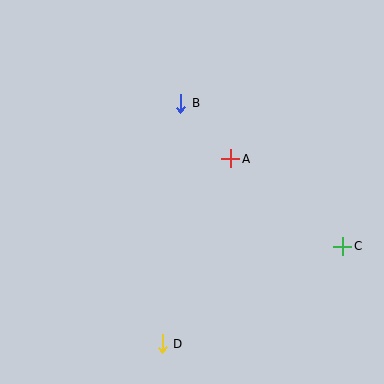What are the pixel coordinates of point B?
Point B is at (181, 103).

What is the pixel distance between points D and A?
The distance between D and A is 197 pixels.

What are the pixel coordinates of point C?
Point C is at (343, 246).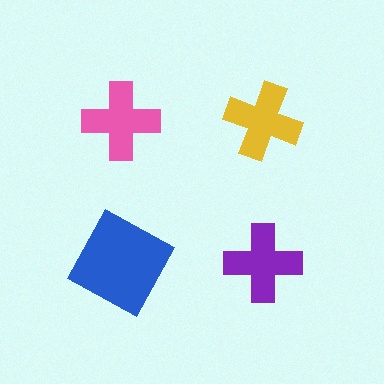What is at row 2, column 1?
A blue square.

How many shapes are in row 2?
2 shapes.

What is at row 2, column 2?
A purple cross.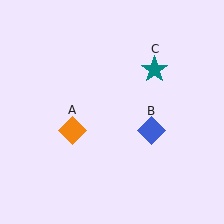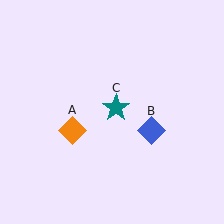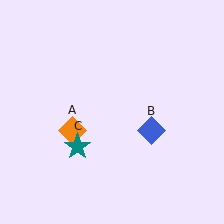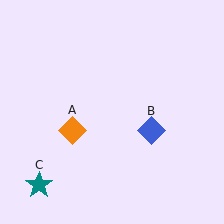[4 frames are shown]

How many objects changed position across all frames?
1 object changed position: teal star (object C).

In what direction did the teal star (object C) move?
The teal star (object C) moved down and to the left.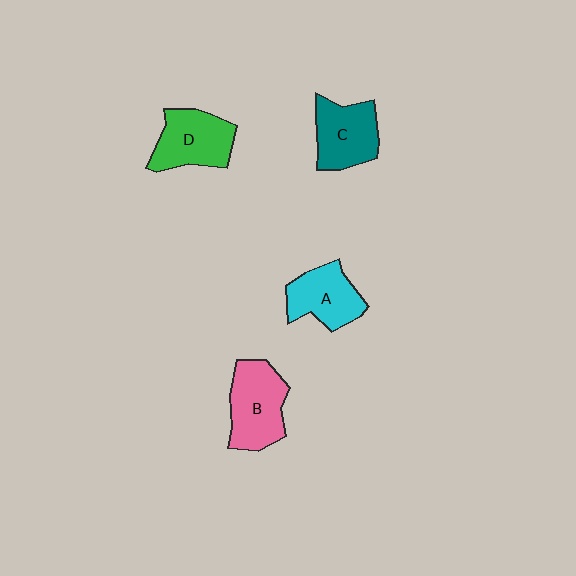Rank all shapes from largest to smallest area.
From largest to smallest: B (pink), D (green), C (teal), A (cyan).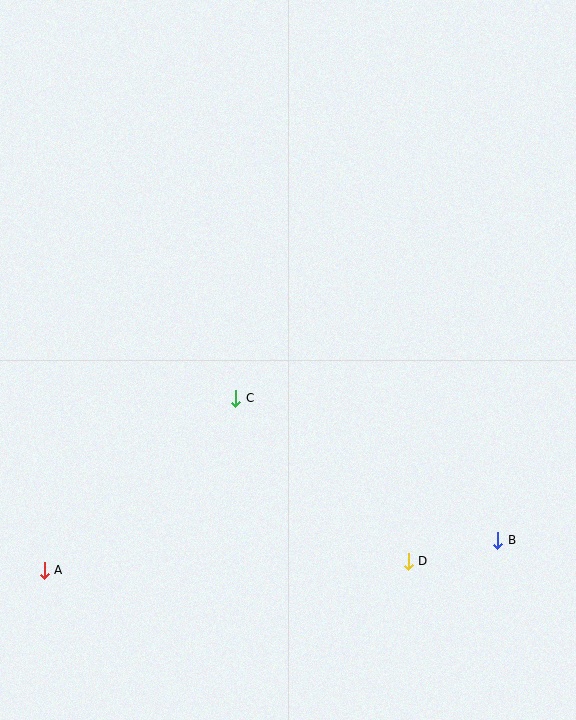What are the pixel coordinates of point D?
Point D is at (408, 561).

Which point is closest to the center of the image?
Point C at (236, 398) is closest to the center.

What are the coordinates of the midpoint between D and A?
The midpoint between D and A is at (226, 566).